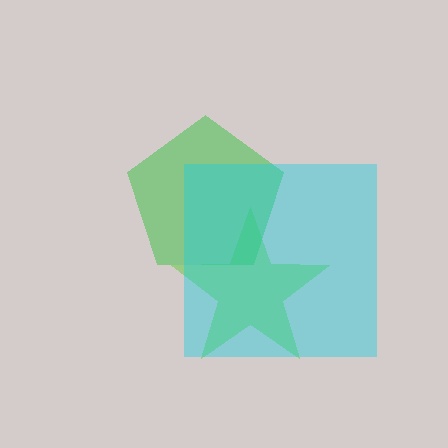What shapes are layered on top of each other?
The layered shapes are: a lime star, a green pentagon, a cyan square.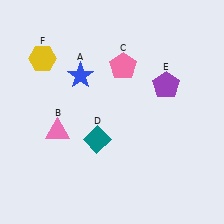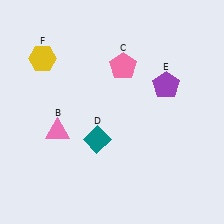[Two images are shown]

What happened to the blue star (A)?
The blue star (A) was removed in Image 2. It was in the top-left area of Image 1.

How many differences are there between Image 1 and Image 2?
There is 1 difference between the two images.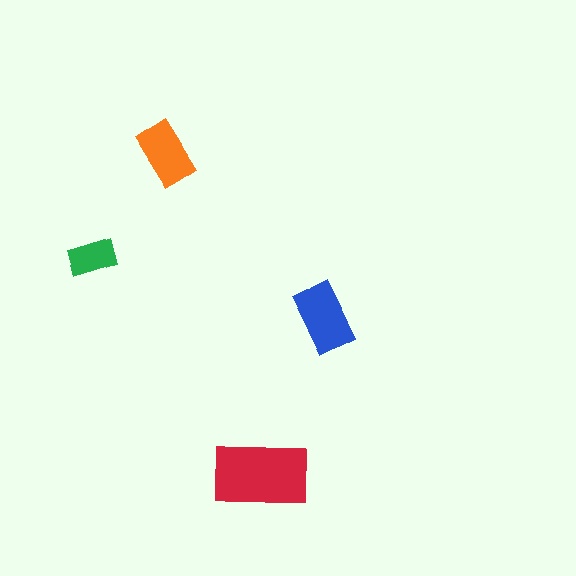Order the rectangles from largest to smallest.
the red one, the blue one, the orange one, the green one.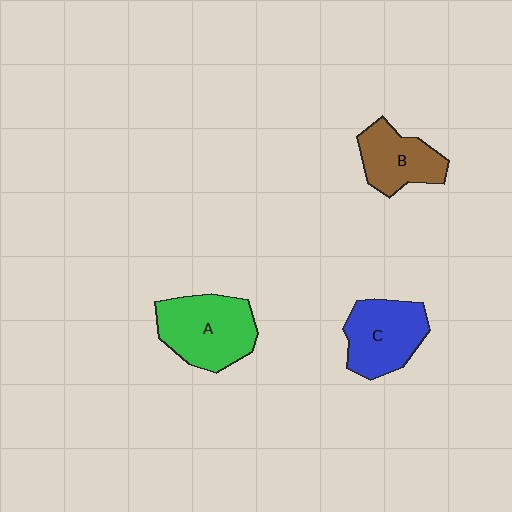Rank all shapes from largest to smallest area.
From largest to smallest: A (green), C (blue), B (brown).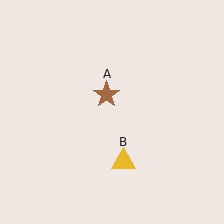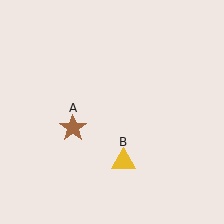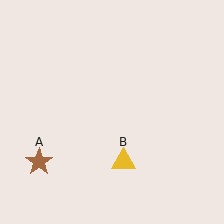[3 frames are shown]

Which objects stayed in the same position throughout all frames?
Yellow triangle (object B) remained stationary.